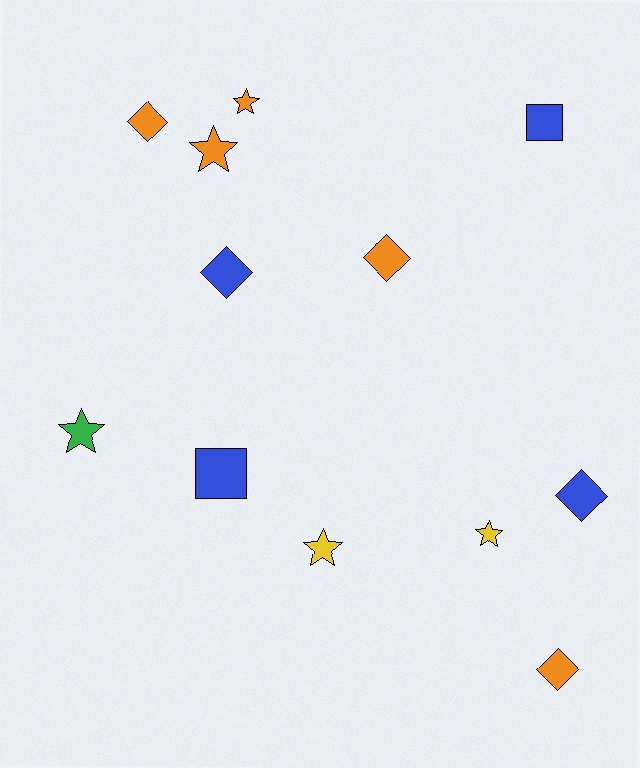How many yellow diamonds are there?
There are no yellow diamonds.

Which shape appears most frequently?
Star, with 5 objects.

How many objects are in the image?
There are 12 objects.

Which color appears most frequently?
Orange, with 5 objects.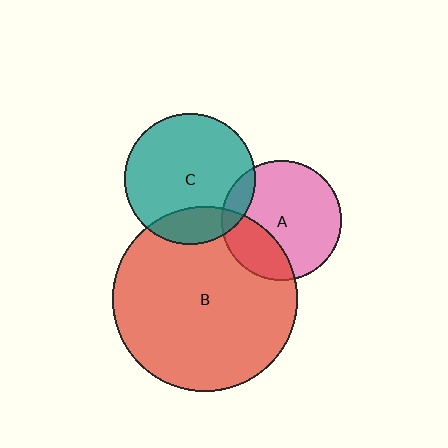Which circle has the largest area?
Circle B (red).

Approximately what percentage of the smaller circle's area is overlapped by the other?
Approximately 20%.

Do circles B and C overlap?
Yes.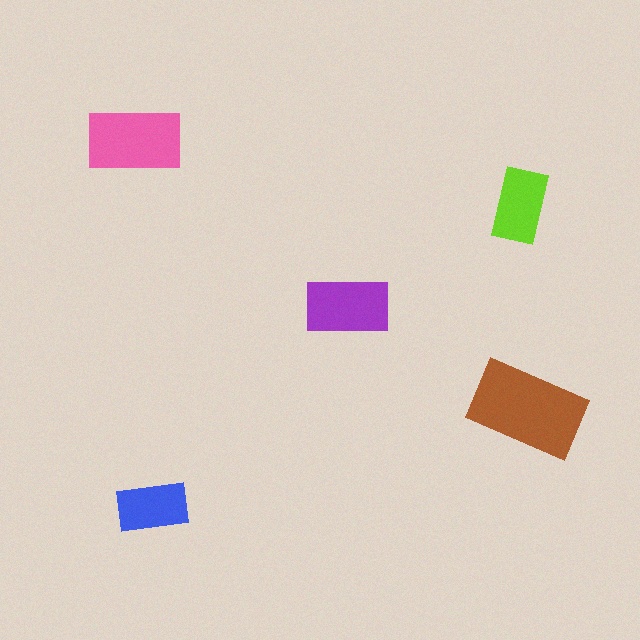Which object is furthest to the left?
The pink rectangle is leftmost.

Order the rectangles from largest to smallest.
the brown one, the pink one, the purple one, the lime one, the blue one.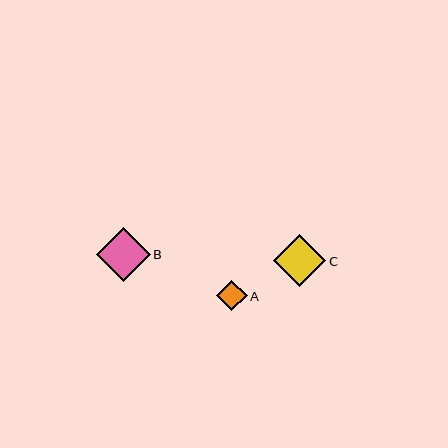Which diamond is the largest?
Diamond B is the largest with a size of approximately 54 pixels.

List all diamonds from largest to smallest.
From largest to smallest: B, C, A.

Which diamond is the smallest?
Diamond A is the smallest with a size of approximately 31 pixels.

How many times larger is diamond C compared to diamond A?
Diamond C is approximately 1.7 times the size of diamond A.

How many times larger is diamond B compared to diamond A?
Diamond B is approximately 1.8 times the size of diamond A.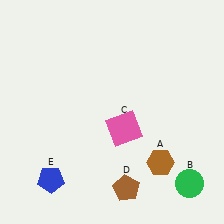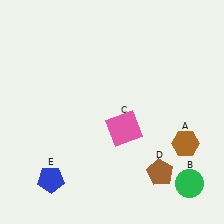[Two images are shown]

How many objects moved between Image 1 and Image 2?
2 objects moved between the two images.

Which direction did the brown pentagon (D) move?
The brown pentagon (D) moved right.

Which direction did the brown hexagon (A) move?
The brown hexagon (A) moved right.